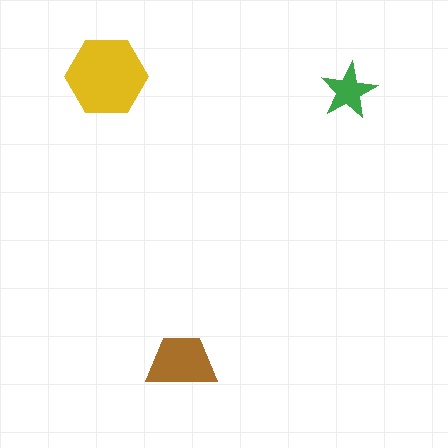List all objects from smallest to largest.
The green star, the brown trapezoid, the yellow hexagon.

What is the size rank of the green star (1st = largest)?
3rd.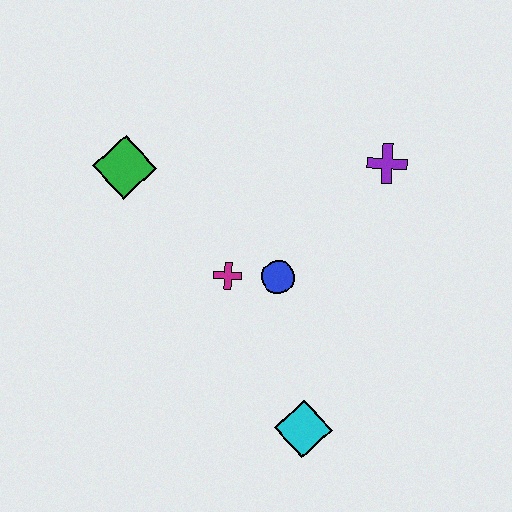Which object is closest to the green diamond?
The magenta cross is closest to the green diamond.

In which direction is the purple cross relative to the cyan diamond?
The purple cross is above the cyan diamond.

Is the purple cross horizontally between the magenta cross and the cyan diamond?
No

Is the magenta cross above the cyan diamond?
Yes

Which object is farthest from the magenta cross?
The purple cross is farthest from the magenta cross.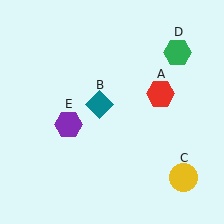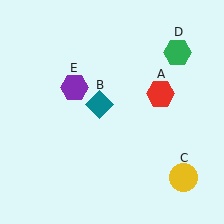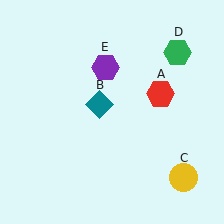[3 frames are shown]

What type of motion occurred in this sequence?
The purple hexagon (object E) rotated clockwise around the center of the scene.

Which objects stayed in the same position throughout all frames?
Red hexagon (object A) and teal diamond (object B) and yellow circle (object C) and green hexagon (object D) remained stationary.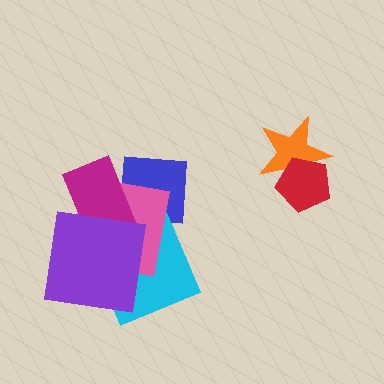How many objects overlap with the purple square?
3 objects overlap with the purple square.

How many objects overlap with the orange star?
1 object overlaps with the orange star.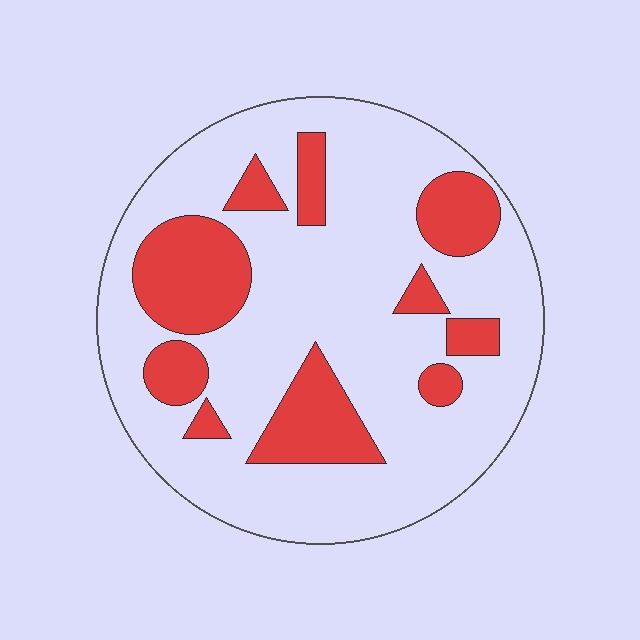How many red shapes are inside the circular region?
10.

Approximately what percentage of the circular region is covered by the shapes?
Approximately 25%.